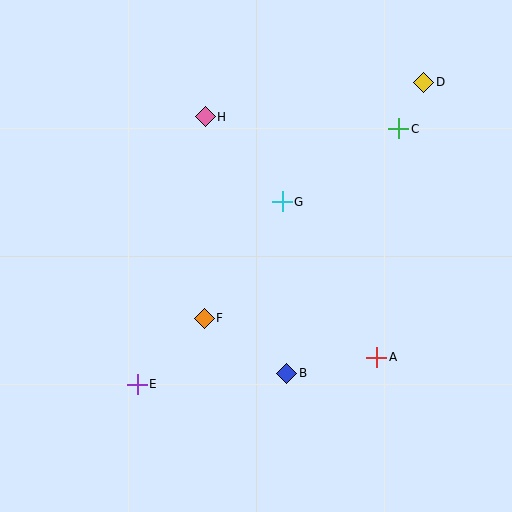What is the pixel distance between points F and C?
The distance between F and C is 272 pixels.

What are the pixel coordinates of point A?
Point A is at (377, 357).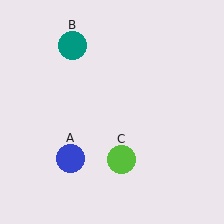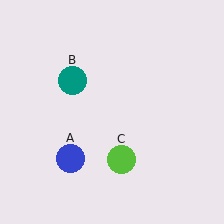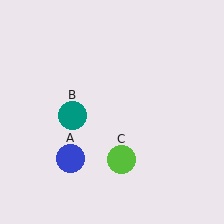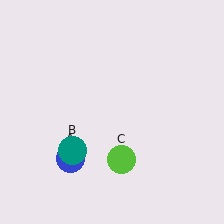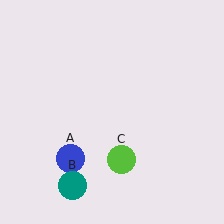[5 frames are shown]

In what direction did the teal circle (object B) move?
The teal circle (object B) moved down.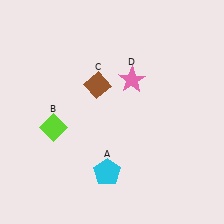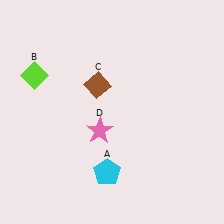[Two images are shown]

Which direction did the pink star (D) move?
The pink star (D) moved down.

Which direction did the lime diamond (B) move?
The lime diamond (B) moved up.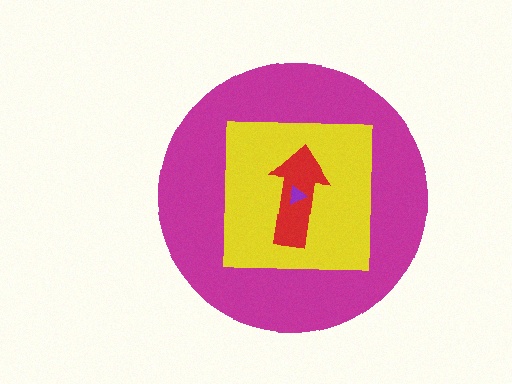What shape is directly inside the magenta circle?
The yellow square.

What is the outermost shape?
The magenta circle.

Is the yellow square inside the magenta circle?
Yes.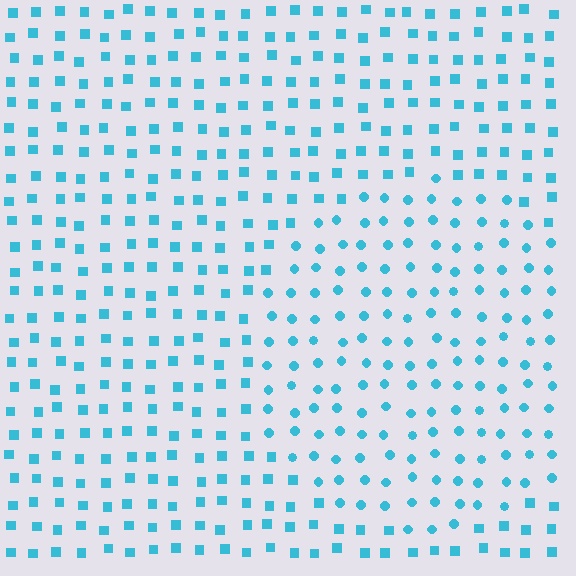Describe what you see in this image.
The image is filled with small cyan elements arranged in a uniform grid. A circle-shaped region contains circles, while the surrounding area contains squares. The boundary is defined purely by the change in element shape.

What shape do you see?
I see a circle.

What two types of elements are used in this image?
The image uses circles inside the circle region and squares outside it.